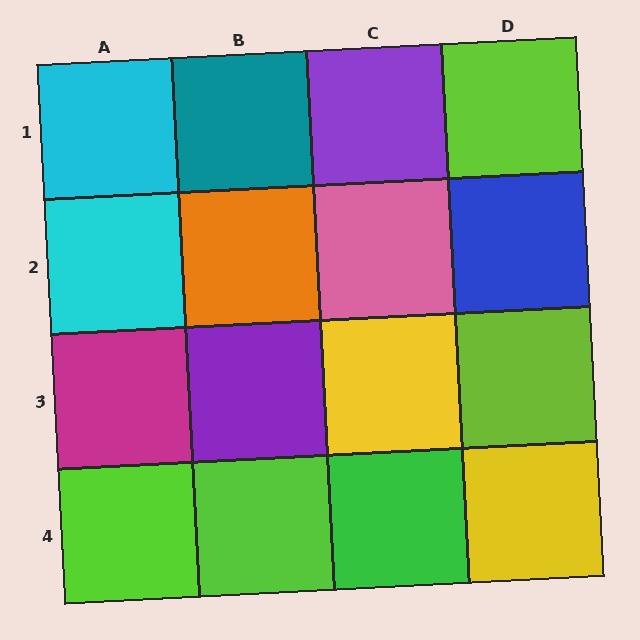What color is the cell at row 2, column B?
Orange.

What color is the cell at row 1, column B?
Teal.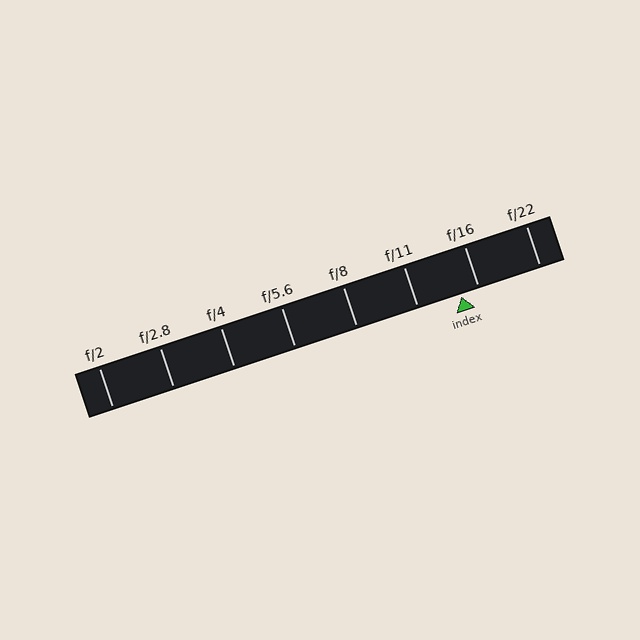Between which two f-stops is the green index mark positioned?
The index mark is between f/11 and f/16.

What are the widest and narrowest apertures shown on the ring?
The widest aperture shown is f/2 and the narrowest is f/22.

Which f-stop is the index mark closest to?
The index mark is closest to f/16.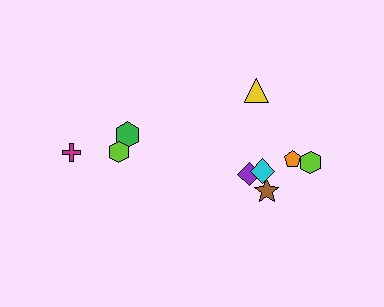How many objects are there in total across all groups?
There are 9 objects.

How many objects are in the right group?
There are 6 objects.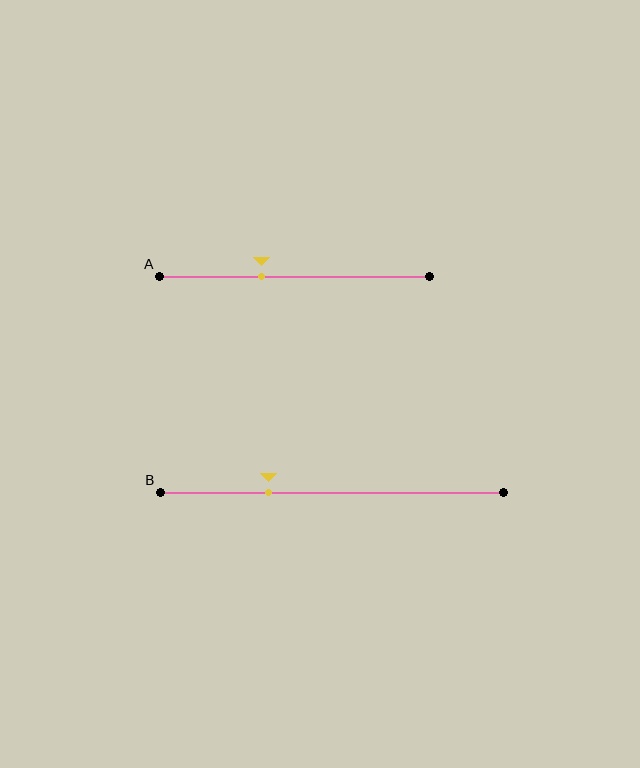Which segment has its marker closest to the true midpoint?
Segment A has its marker closest to the true midpoint.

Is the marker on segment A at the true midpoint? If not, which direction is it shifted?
No, the marker on segment A is shifted to the left by about 12% of the segment length.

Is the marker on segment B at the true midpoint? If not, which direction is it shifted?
No, the marker on segment B is shifted to the left by about 18% of the segment length.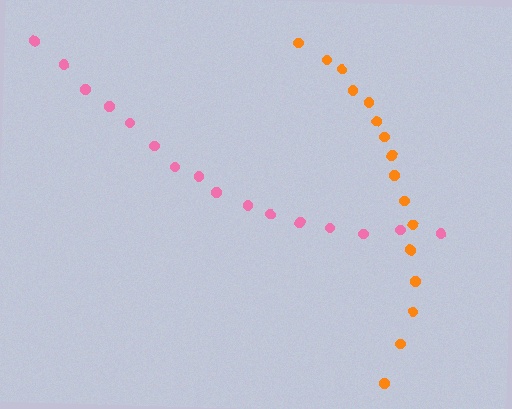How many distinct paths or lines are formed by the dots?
There are 2 distinct paths.